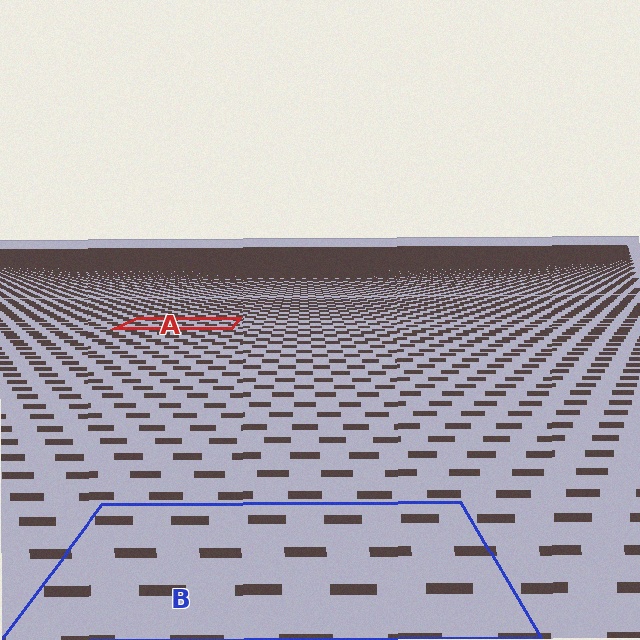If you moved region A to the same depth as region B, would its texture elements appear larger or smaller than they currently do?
They would appear larger. At a closer depth, the same texture elements are projected at a bigger on-screen size.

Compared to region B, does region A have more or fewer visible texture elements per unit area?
Region A has more texture elements per unit area — they are packed more densely because it is farther away.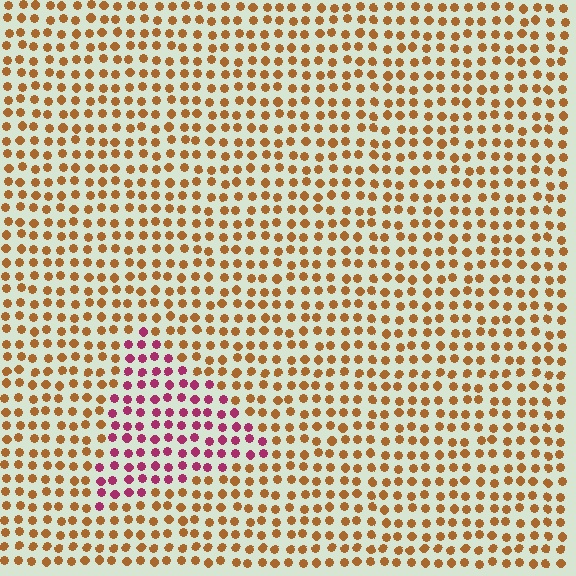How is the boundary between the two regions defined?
The boundary is defined purely by a slight shift in hue (about 59 degrees). Spacing, size, and orientation are identical on both sides.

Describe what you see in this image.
The image is filled with small brown elements in a uniform arrangement. A triangle-shaped region is visible where the elements are tinted to a slightly different hue, forming a subtle color boundary.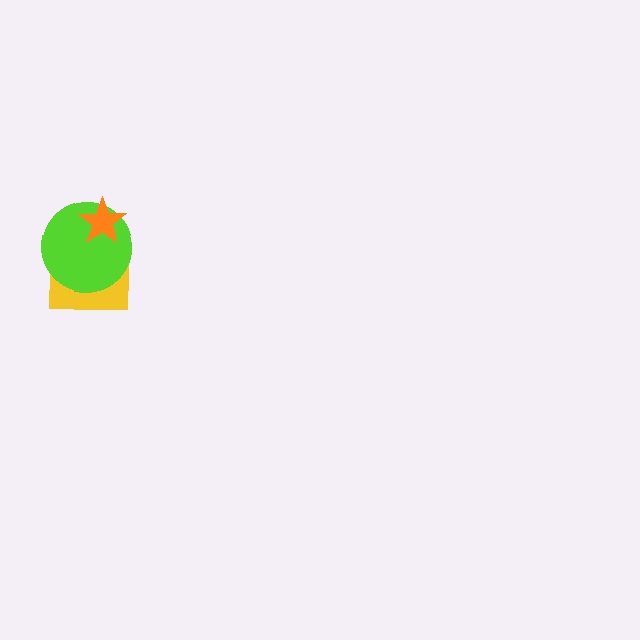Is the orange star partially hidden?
No, no other shape covers it.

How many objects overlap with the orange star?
2 objects overlap with the orange star.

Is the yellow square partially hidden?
Yes, it is partially covered by another shape.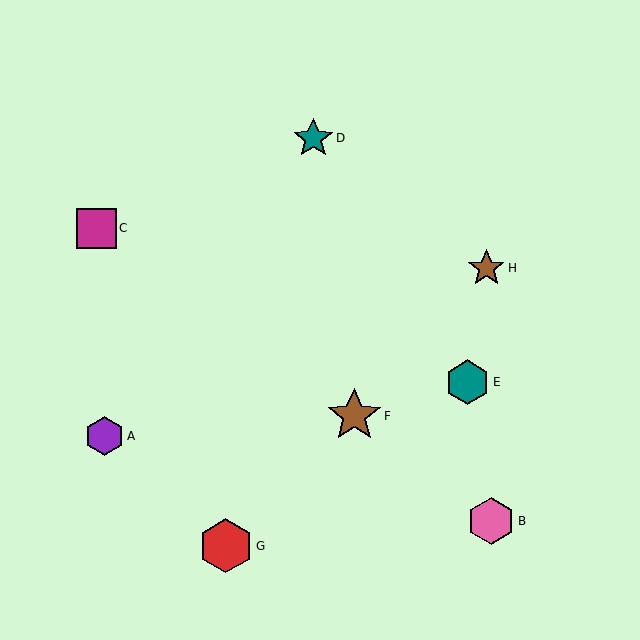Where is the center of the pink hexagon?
The center of the pink hexagon is at (491, 521).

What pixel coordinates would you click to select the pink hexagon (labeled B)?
Click at (491, 521) to select the pink hexagon B.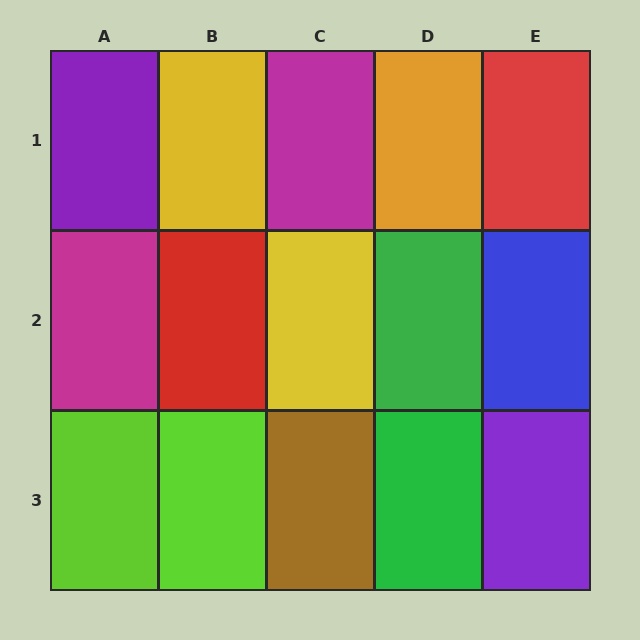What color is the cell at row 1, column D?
Orange.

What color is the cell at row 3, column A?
Lime.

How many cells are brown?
1 cell is brown.